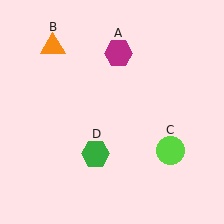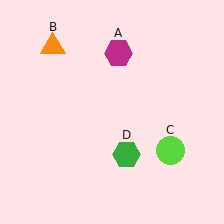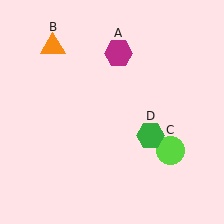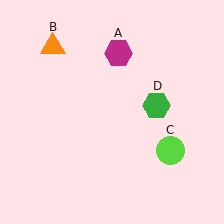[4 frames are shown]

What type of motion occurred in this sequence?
The green hexagon (object D) rotated counterclockwise around the center of the scene.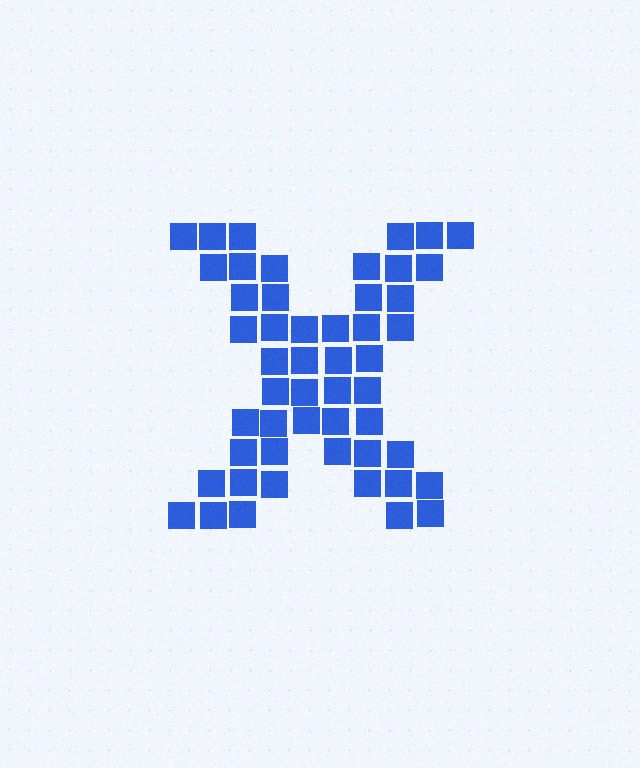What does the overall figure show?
The overall figure shows the letter X.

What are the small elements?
The small elements are squares.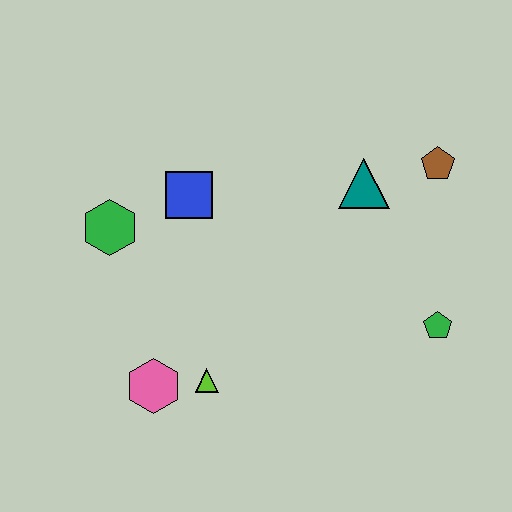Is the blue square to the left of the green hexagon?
No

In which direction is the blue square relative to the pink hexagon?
The blue square is above the pink hexagon.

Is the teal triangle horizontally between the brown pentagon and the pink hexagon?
Yes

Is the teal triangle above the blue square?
Yes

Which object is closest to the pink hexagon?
The lime triangle is closest to the pink hexagon.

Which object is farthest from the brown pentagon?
The pink hexagon is farthest from the brown pentagon.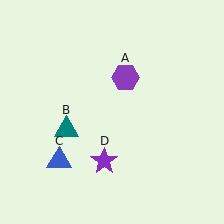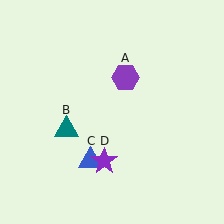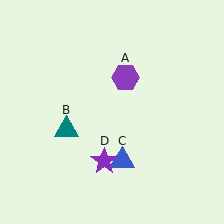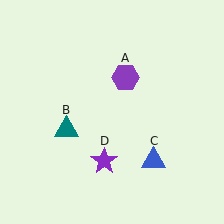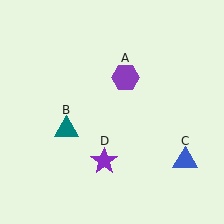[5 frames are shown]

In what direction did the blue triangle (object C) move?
The blue triangle (object C) moved right.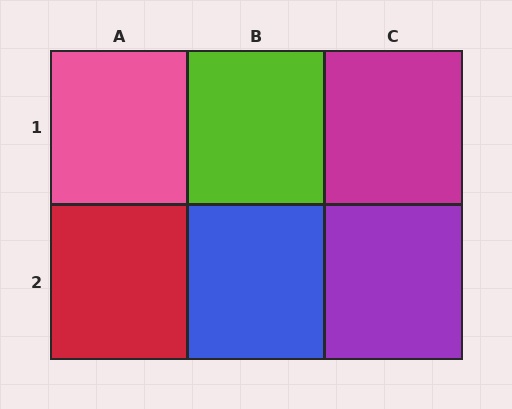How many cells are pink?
1 cell is pink.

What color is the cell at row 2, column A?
Red.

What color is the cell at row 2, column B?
Blue.